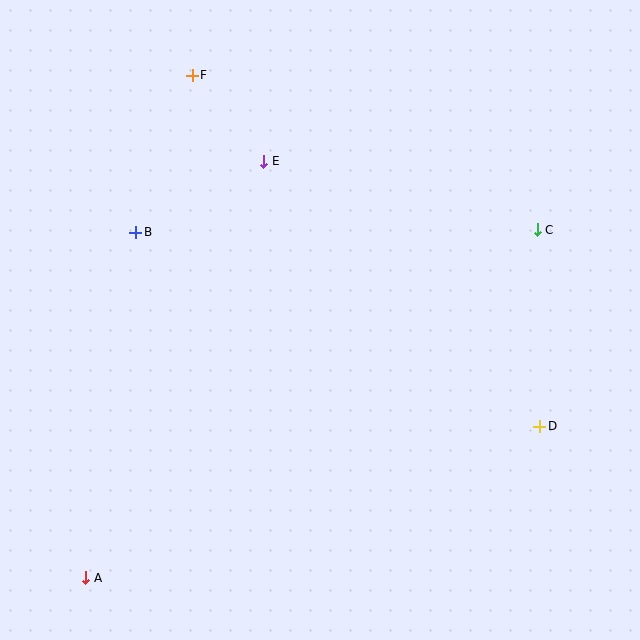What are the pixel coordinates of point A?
Point A is at (86, 578).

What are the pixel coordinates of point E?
Point E is at (264, 161).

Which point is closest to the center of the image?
Point E at (264, 161) is closest to the center.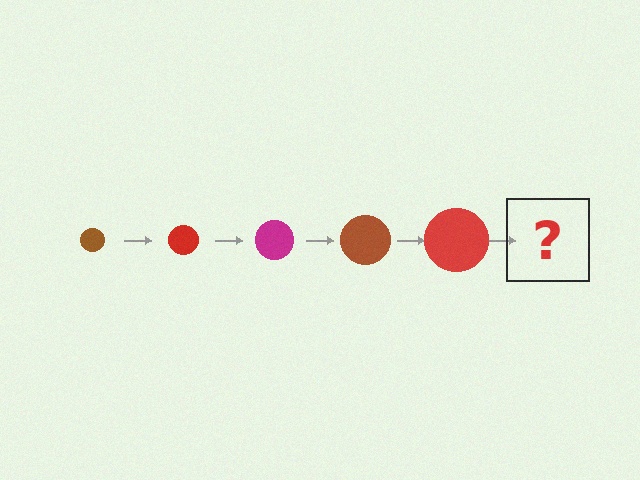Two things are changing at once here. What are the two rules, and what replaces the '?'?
The two rules are that the circle grows larger each step and the color cycles through brown, red, and magenta. The '?' should be a magenta circle, larger than the previous one.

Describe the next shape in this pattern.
It should be a magenta circle, larger than the previous one.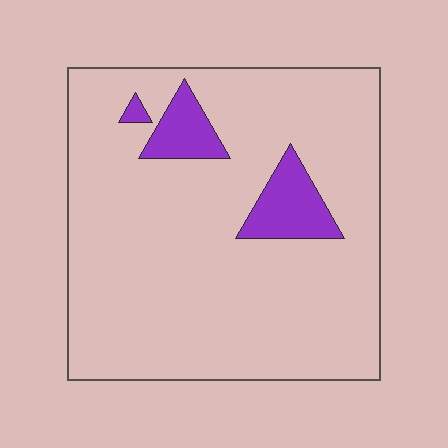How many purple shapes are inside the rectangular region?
3.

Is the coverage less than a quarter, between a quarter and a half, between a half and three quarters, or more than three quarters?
Less than a quarter.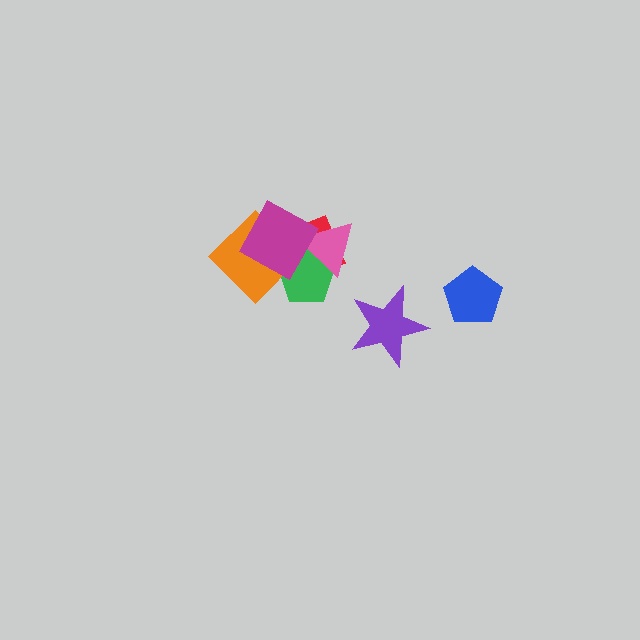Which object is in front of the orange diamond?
The magenta diamond is in front of the orange diamond.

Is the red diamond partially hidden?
Yes, it is partially covered by another shape.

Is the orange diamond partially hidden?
Yes, it is partially covered by another shape.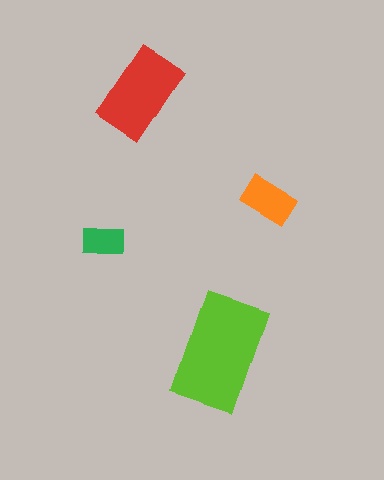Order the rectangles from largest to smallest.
the lime one, the red one, the orange one, the green one.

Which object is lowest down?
The lime rectangle is bottommost.